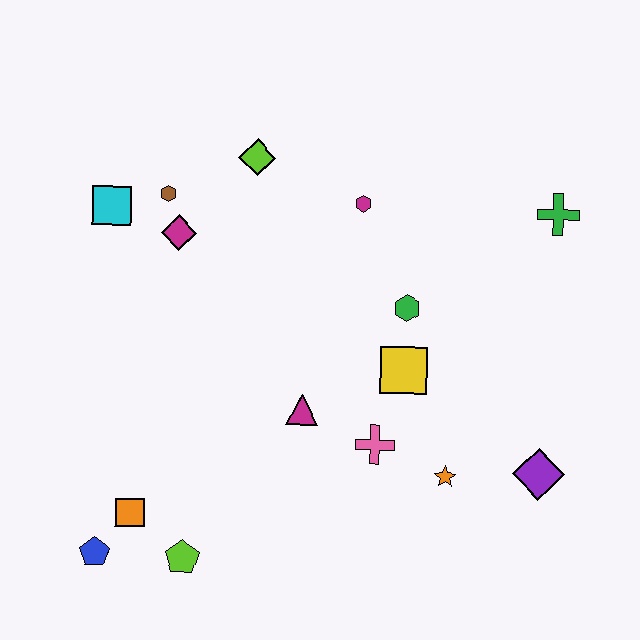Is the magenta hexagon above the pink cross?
Yes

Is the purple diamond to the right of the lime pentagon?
Yes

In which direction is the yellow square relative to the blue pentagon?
The yellow square is to the right of the blue pentagon.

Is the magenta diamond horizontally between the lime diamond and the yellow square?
No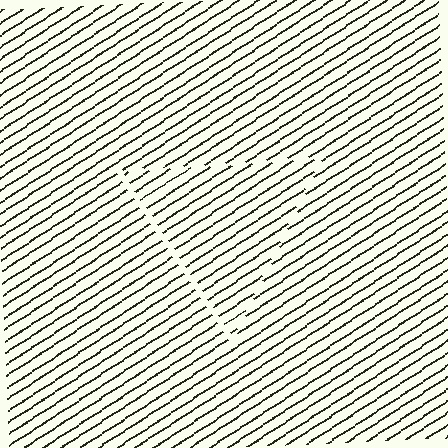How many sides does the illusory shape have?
3 sides — the line-ends trace a triangle.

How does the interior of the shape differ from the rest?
The interior of the shape contains the same grating, shifted by half a period — the contour is defined by the phase discontinuity where line-ends from the inner and outer gratings abut.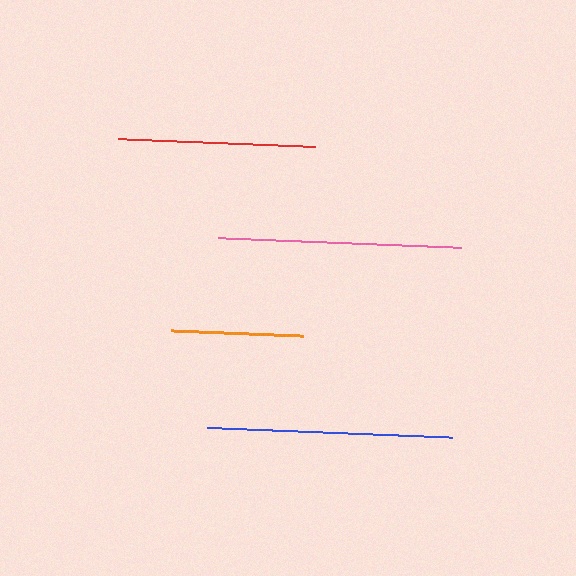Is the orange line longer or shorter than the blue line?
The blue line is longer than the orange line.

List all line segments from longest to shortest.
From longest to shortest: blue, pink, red, orange.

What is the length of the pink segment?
The pink segment is approximately 244 pixels long.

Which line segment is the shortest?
The orange line is the shortest at approximately 132 pixels.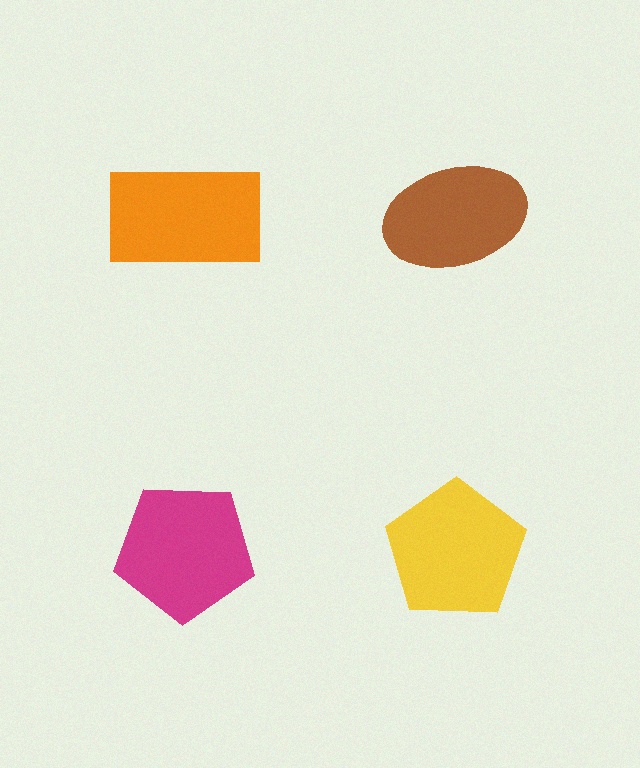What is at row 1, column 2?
A brown ellipse.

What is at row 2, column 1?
A magenta pentagon.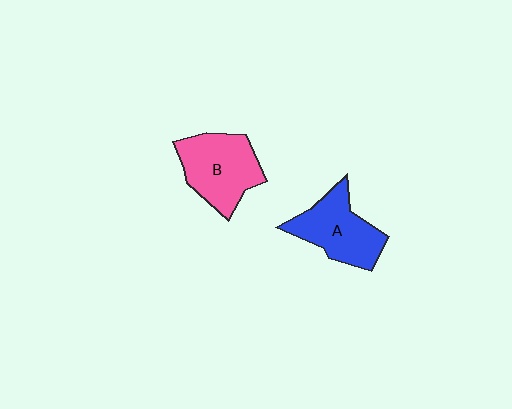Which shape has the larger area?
Shape B (pink).